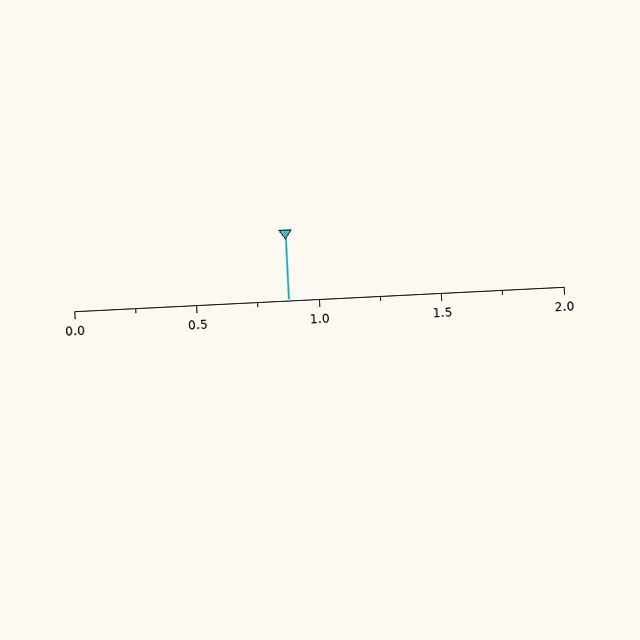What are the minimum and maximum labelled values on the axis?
The axis runs from 0.0 to 2.0.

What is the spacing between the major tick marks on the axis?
The major ticks are spaced 0.5 apart.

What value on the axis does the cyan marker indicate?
The marker indicates approximately 0.88.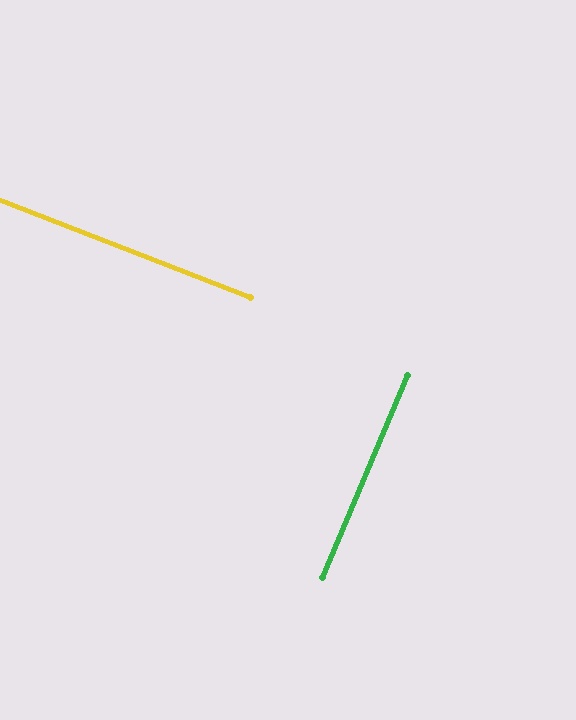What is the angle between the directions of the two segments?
Approximately 88 degrees.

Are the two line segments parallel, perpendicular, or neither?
Perpendicular — they meet at approximately 88°.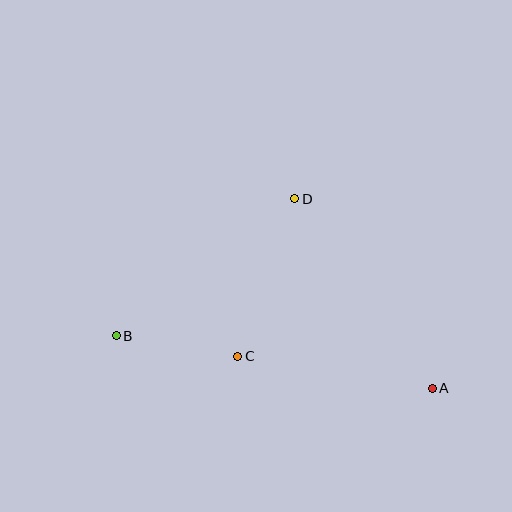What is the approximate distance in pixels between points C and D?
The distance between C and D is approximately 168 pixels.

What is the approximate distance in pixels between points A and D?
The distance between A and D is approximately 234 pixels.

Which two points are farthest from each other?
Points A and B are farthest from each other.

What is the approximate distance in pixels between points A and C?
The distance between A and C is approximately 197 pixels.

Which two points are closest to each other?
Points B and C are closest to each other.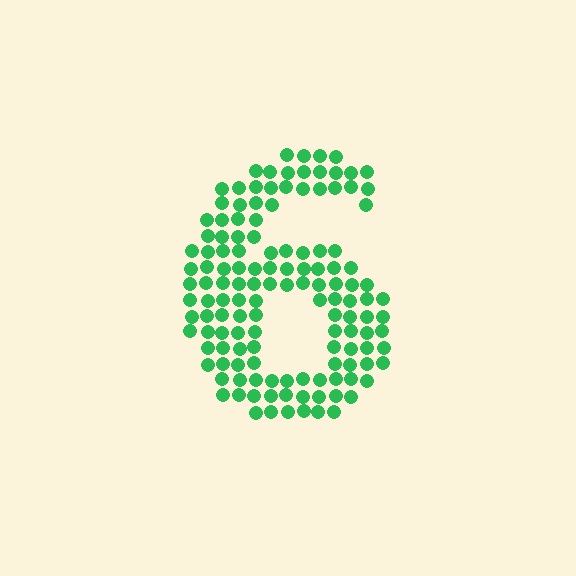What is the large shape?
The large shape is the digit 6.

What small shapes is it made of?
It is made of small circles.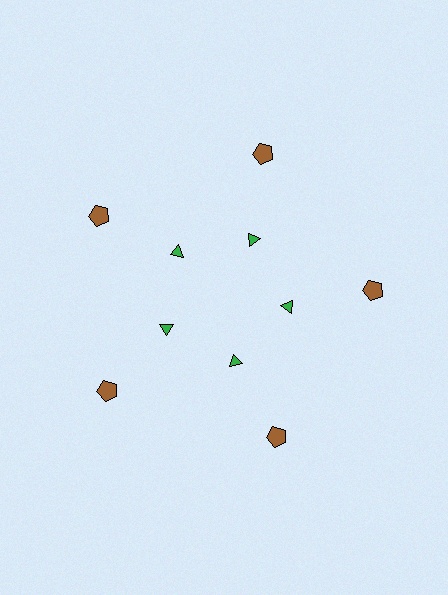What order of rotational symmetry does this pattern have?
This pattern has 5-fold rotational symmetry.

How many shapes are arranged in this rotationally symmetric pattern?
There are 10 shapes, arranged in 5 groups of 2.